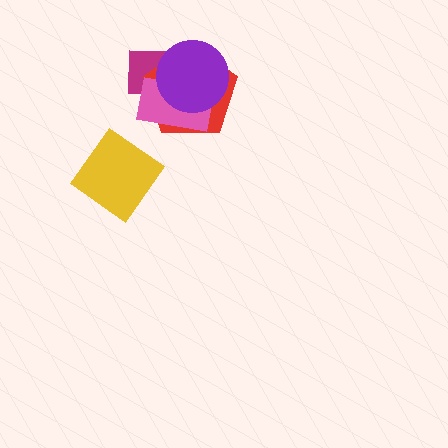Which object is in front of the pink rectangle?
The purple circle is in front of the pink rectangle.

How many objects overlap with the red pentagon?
3 objects overlap with the red pentagon.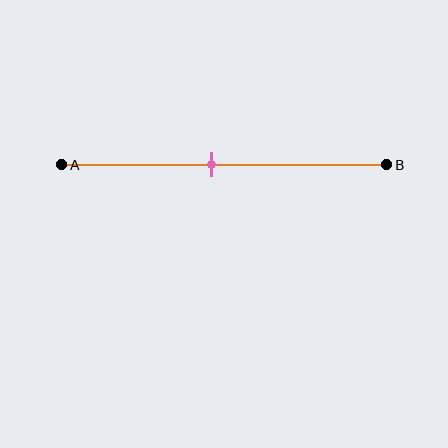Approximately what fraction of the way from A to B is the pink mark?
The pink mark is approximately 45% of the way from A to B.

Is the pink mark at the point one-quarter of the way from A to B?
No, the mark is at about 45% from A, not at the 25% one-quarter point.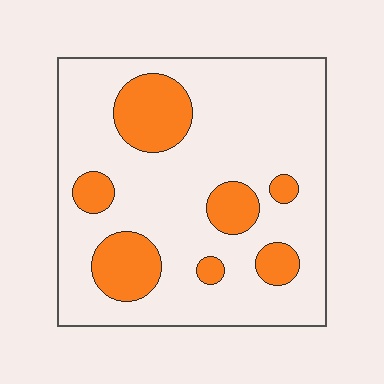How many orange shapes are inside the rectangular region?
7.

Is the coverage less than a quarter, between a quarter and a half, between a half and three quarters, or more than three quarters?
Less than a quarter.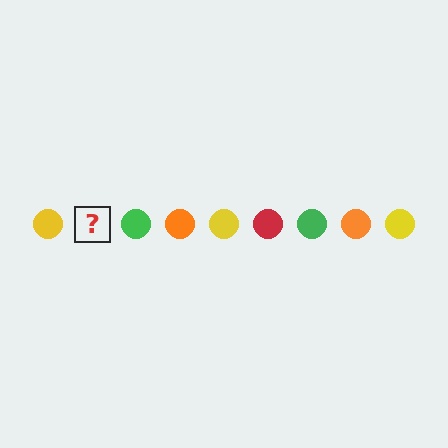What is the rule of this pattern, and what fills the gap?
The rule is that the pattern cycles through yellow, red, green, orange circles. The gap should be filled with a red circle.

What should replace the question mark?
The question mark should be replaced with a red circle.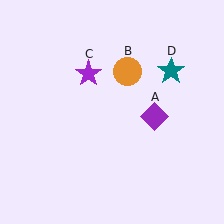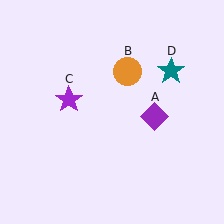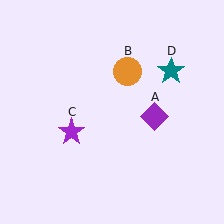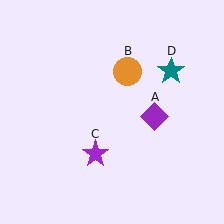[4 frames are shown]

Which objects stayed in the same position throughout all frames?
Purple diamond (object A) and orange circle (object B) and teal star (object D) remained stationary.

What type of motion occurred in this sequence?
The purple star (object C) rotated counterclockwise around the center of the scene.